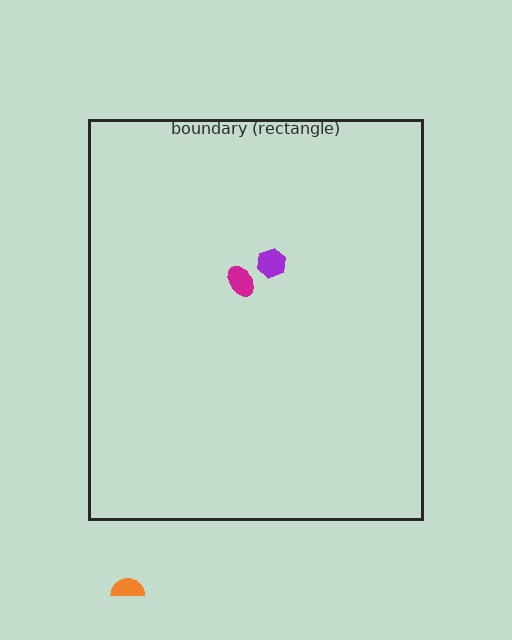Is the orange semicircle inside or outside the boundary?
Outside.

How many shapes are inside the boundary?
2 inside, 1 outside.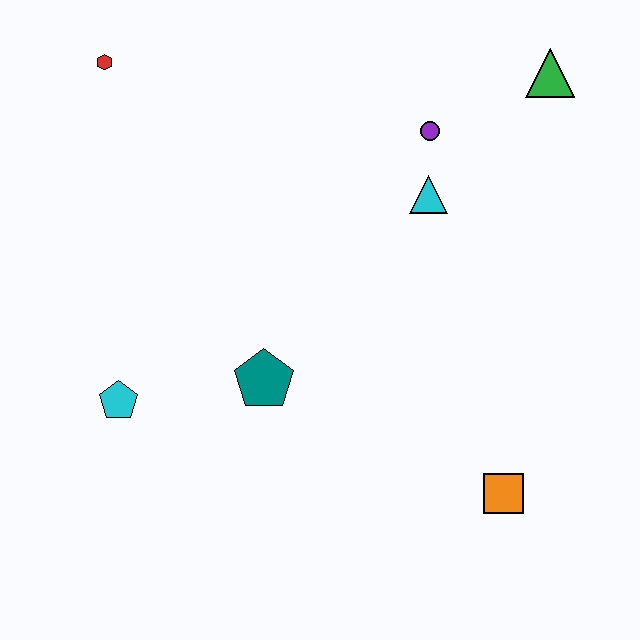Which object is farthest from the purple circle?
The cyan pentagon is farthest from the purple circle.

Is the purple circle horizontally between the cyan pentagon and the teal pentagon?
No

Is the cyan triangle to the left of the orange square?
Yes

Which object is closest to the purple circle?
The cyan triangle is closest to the purple circle.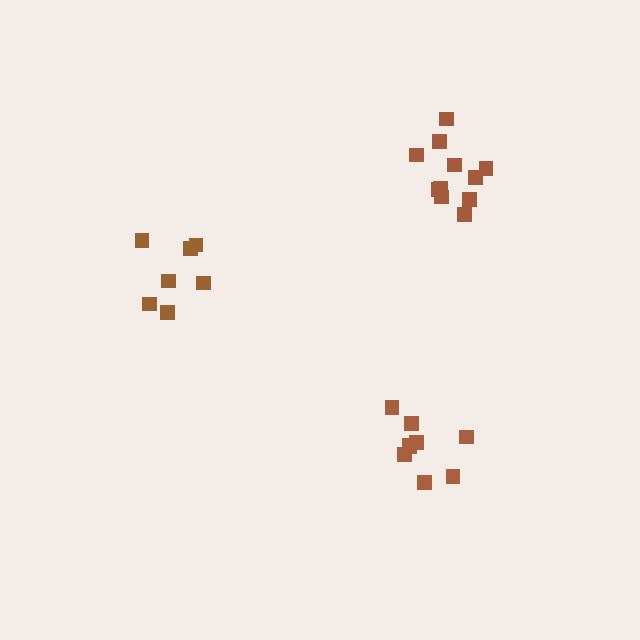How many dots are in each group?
Group 1: 11 dots, Group 2: 7 dots, Group 3: 9 dots (27 total).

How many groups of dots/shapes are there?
There are 3 groups.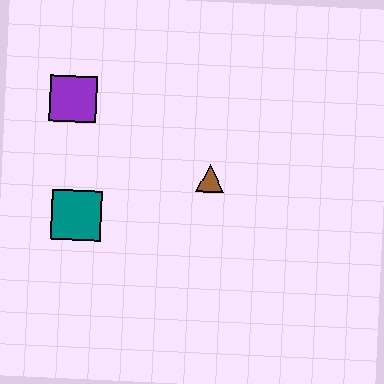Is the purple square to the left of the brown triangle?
Yes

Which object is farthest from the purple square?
The brown triangle is farthest from the purple square.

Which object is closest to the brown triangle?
The teal square is closest to the brown triangle.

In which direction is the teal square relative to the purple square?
The teal square is below the purple square.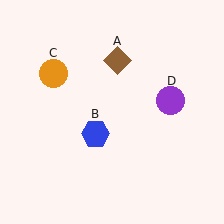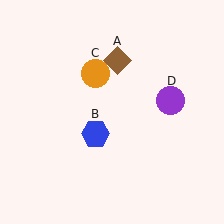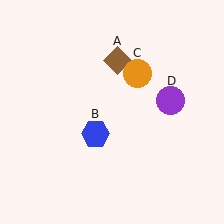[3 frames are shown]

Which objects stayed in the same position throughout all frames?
Brown diamond (object A) and blue hexagon (object B) and purple circle (object D) remained stationary.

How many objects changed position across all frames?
1 object changed position: orange circle (object C).